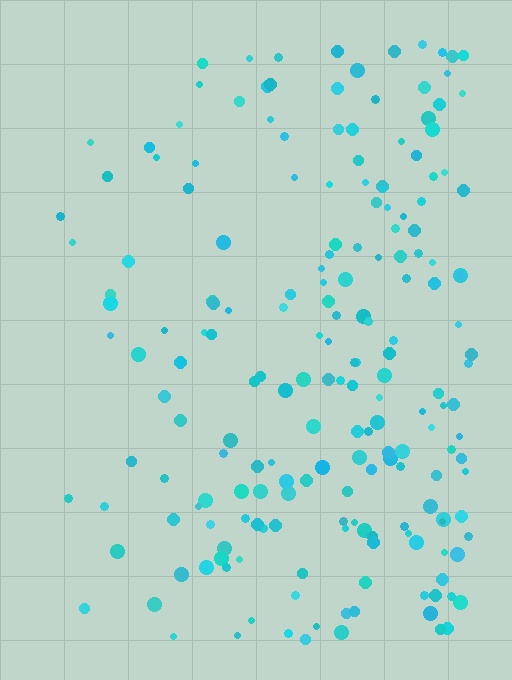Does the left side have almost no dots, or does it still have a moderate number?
Still a moderate number, just noticeably fewer than the right.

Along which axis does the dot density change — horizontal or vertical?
Horizontal.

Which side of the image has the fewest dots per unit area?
The left.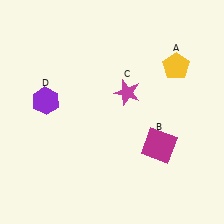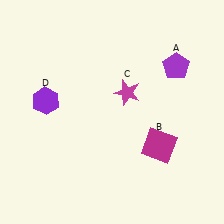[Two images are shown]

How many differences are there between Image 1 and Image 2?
There is 1 difference between the two images.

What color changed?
The pentagon (A) changed from yellow in Image 1 to purple in Image 2.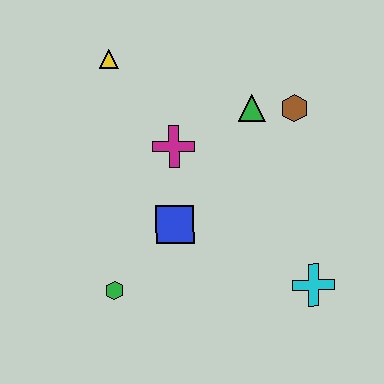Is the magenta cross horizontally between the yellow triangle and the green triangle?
Yes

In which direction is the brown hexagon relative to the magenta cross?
The brown hexagon is to the right of the magenta cross.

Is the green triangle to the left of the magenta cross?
No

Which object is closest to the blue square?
The magenta cross is closest to the blue square.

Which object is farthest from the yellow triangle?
The cyan cross is farthest from the yellow triangle.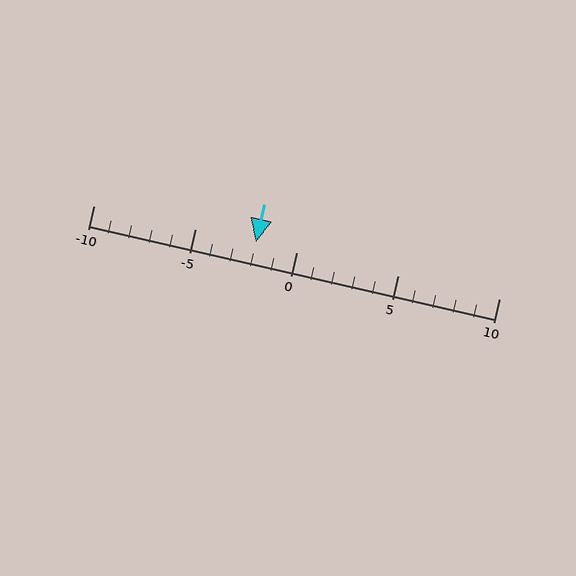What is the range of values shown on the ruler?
The ruler shows values from -10 to 10.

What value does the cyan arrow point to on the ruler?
The cyan arrow points to approximately -2.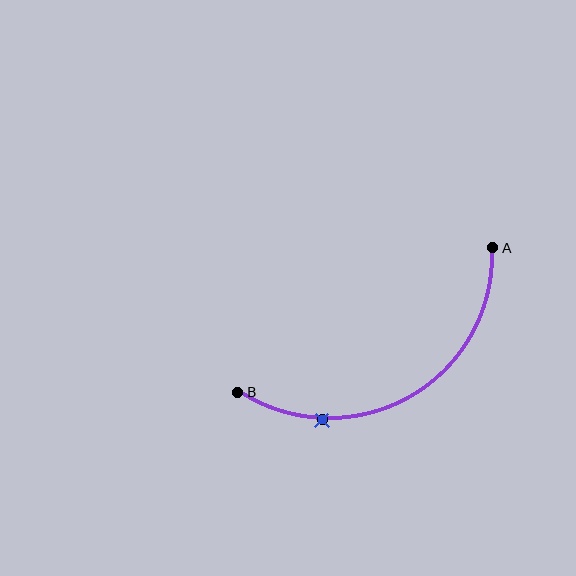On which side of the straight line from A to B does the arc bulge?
The arc bulges below the straight line connecting A and B.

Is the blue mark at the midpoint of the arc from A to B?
No. The blue mark lies on the arc but is closer to endpoint B. The arc midpoint would be at the point on the curve equidistant along the arc from both A and B.